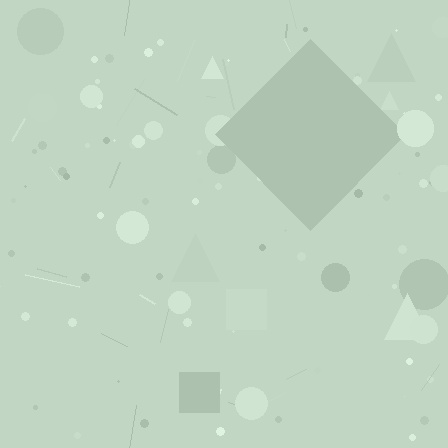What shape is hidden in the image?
A diamond is hidden in the image.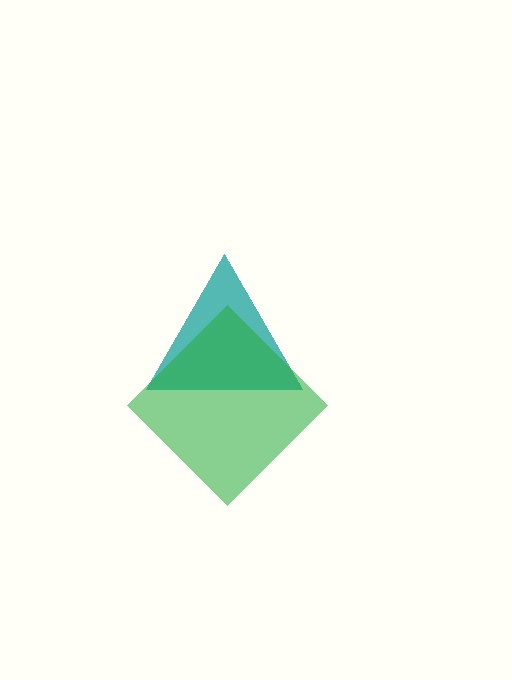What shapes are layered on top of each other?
The layered shapes are: a teal triangle, a green diamond.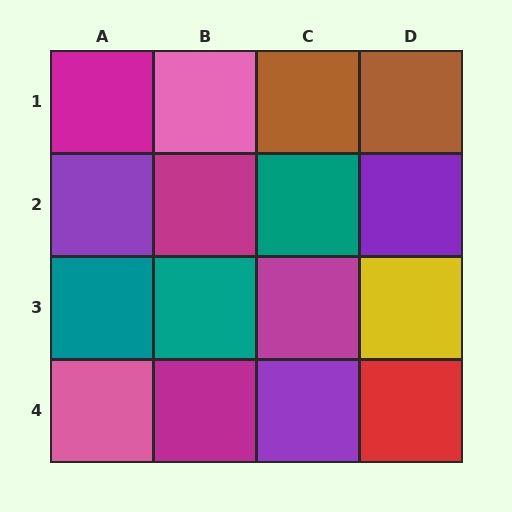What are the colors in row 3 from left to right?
Teal, teal, magenta, yellow.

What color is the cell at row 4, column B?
Magenta.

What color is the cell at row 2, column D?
Purple.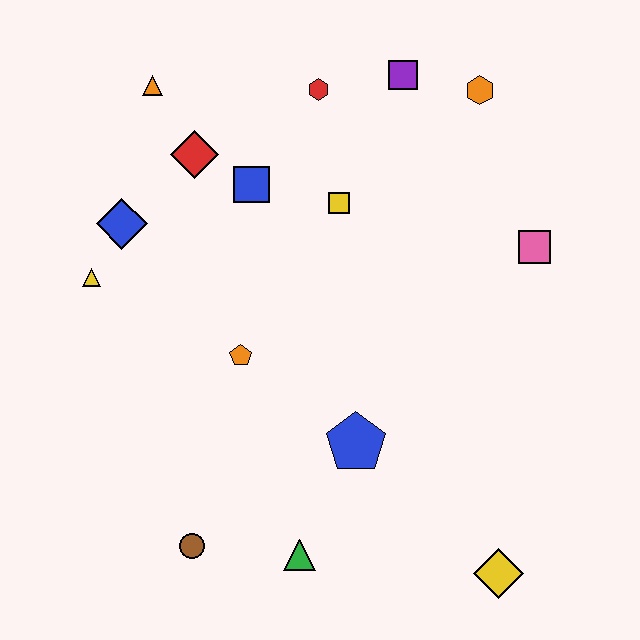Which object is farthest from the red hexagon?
The yellow diamond is farthest from the red hexagon.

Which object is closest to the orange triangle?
The red diamond is closest to the orange triangle.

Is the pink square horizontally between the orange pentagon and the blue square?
No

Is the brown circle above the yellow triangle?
No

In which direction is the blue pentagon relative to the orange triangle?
The blue pentagon is below the orange triangle.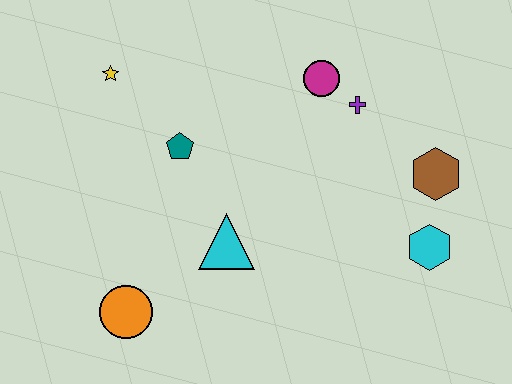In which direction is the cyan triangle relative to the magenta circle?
The cyan triangle is below the magenta circle.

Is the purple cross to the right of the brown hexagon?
No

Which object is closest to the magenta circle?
The purple cross is closest to the magenta circle.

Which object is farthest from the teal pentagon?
The cyan hexagon is farthest from the teal pentagon.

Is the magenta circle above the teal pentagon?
Yes